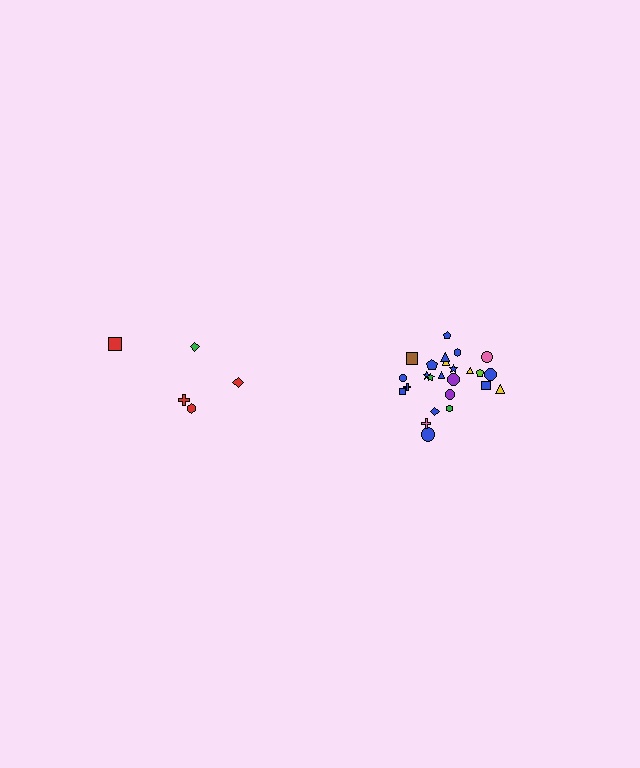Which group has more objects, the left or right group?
The right group.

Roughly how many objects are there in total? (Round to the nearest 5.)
Roughly 30 objects in total.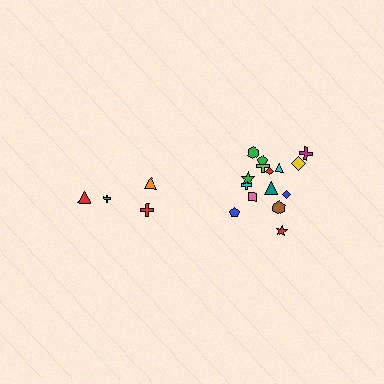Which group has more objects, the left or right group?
The right group.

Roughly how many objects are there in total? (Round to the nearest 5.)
Roughly 20 objects in total.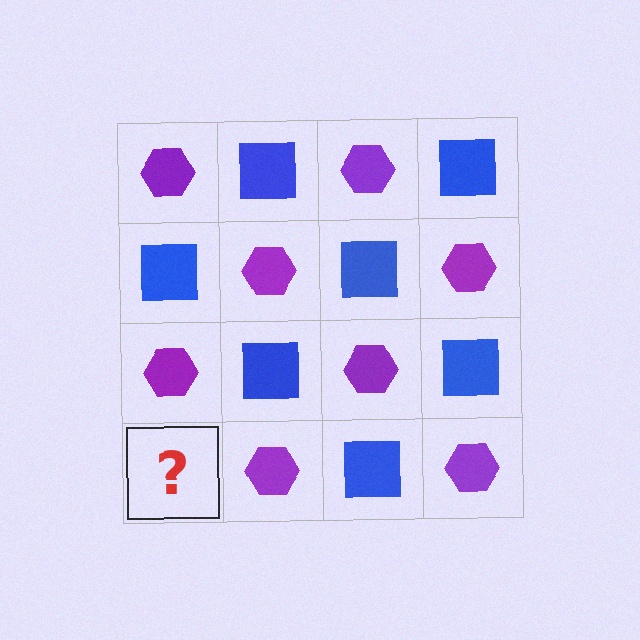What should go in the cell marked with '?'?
The missing cell should contain a blue square.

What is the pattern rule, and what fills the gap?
The rule is that it alternates purple hexagon and blue square in a checkerboard pattern. The gap should be filled with a blue square.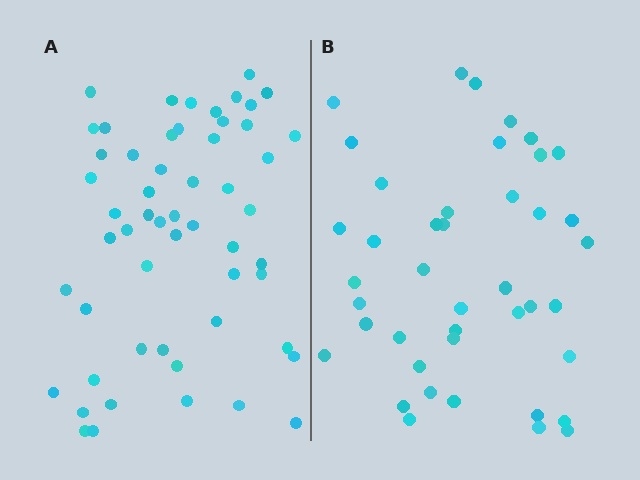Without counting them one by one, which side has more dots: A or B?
Region A (the left region) has more dots.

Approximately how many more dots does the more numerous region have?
Region A has approximately 15 more dots than region B.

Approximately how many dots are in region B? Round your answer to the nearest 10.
About 40 dots. (The exact count is 42, which rounds to 40.)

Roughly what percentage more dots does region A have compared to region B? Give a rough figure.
About 30% more.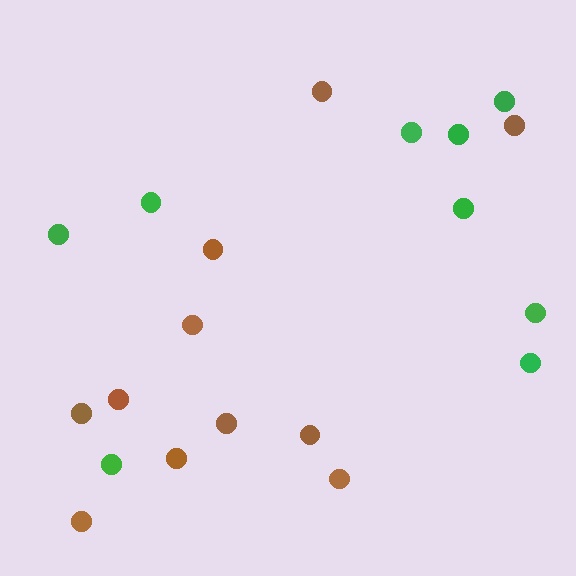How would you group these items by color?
There are 2 groups: one group of green circles (9) and one group of brown circles (11).